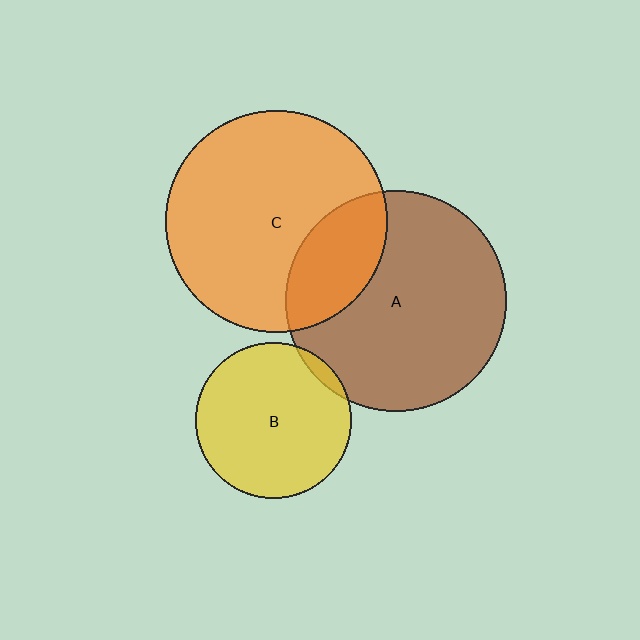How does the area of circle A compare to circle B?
Approximately 2.0 times.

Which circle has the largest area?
Circle C (orange).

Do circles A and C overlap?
Yes.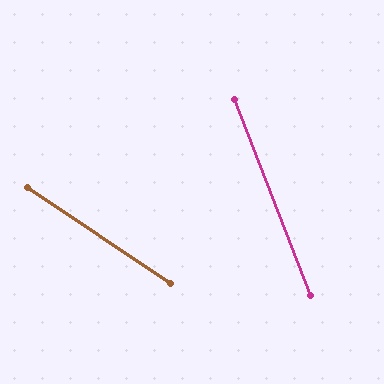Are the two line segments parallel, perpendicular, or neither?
Neither parallel nor perpendicular — they differ by about 35°.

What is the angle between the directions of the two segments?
Approximately 35 degrees.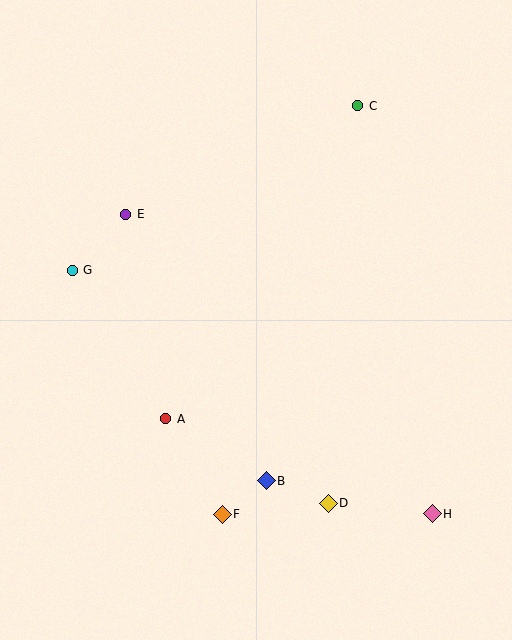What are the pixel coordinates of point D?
Point D is at (328, 503).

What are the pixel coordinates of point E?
Point E is at (126, 214).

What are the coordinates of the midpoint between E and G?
The midpoint between E and G is at (99, 242).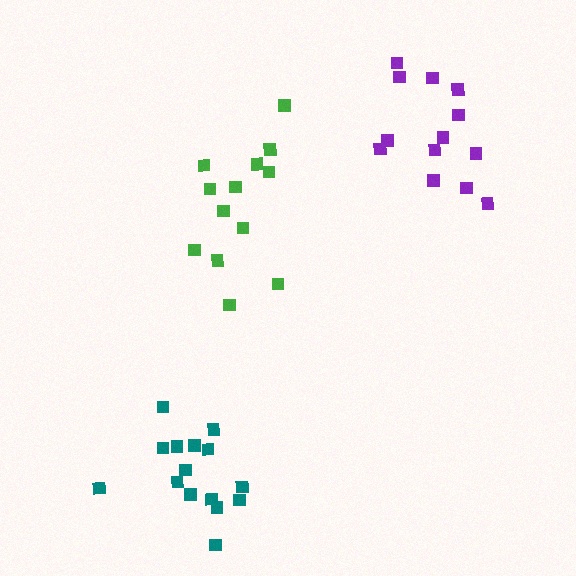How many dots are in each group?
Group 1: 13 dots, Group 2: 13 dots, Group 3: 15 dots (41 total).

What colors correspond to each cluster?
The clusters are colored: purple, green, teal.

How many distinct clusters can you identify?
There are 3 distinct clusters.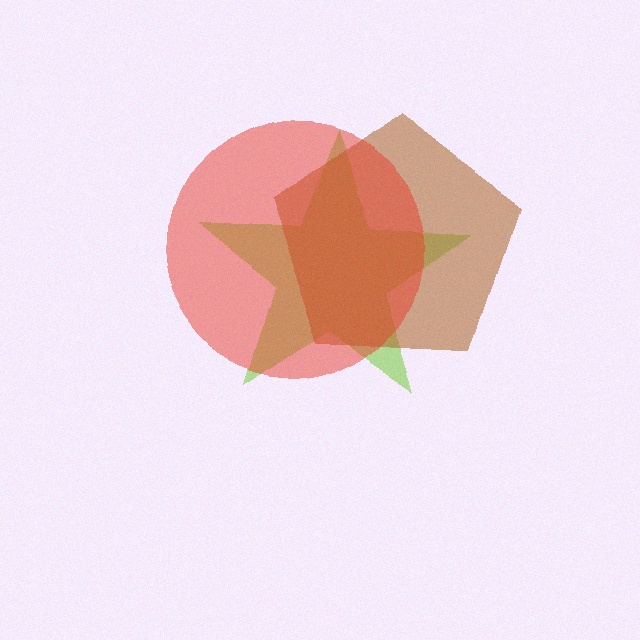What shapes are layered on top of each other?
The layered shapes are: a lime star, a brown pentagon, a red circle.